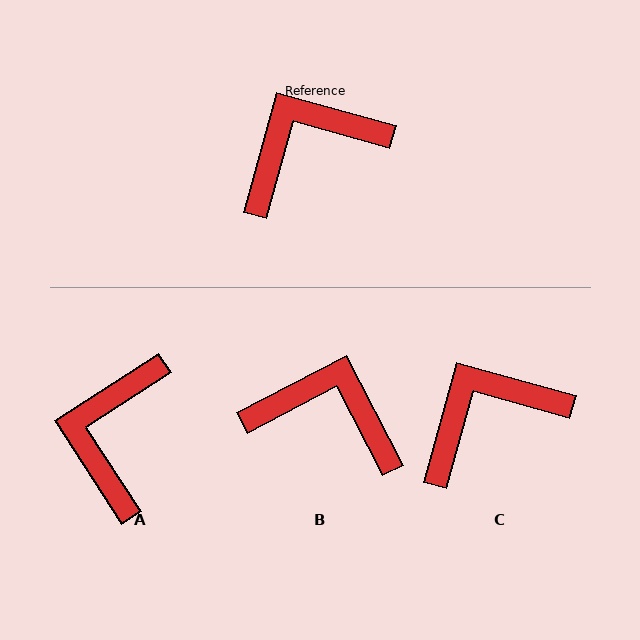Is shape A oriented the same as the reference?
No, it is off by about 48 degrees.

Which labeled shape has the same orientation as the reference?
C.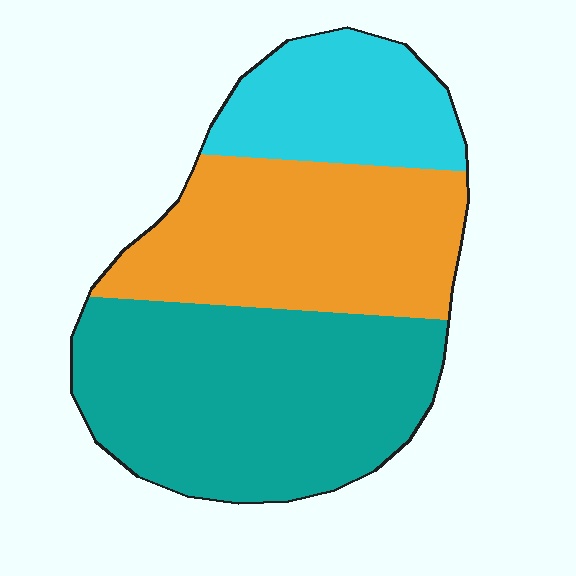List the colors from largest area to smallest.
From largest to smallest: teal, orange, cyan.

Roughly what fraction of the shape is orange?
Orange covers roughly 35% of the shape.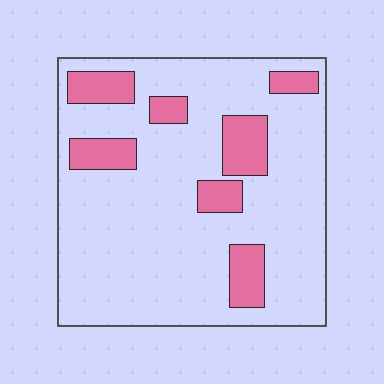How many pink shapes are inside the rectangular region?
7.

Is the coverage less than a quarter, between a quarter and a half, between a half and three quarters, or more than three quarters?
Less than a quarter.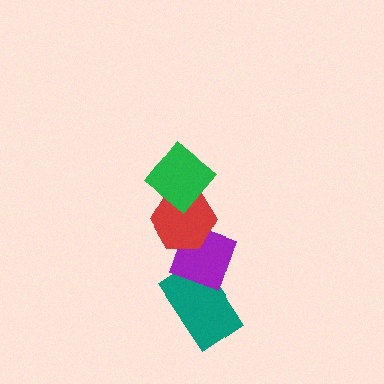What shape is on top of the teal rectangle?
The purple diamond is on top of the teal rectangle.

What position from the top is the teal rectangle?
The teal rectangle is 4th from the top.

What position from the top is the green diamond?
The green diamond is 1st from the top.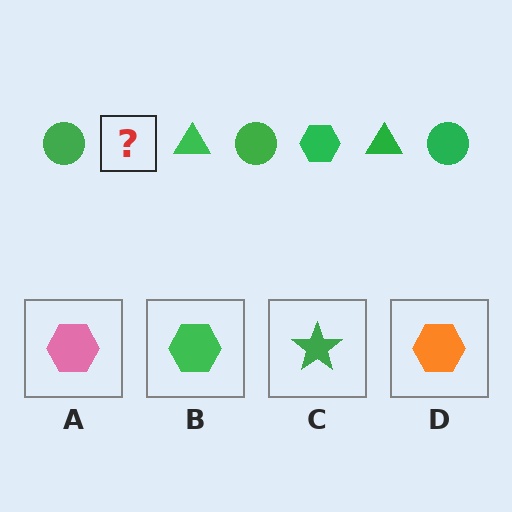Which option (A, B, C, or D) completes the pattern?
B.